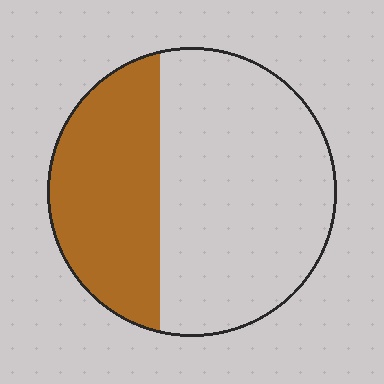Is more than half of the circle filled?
No.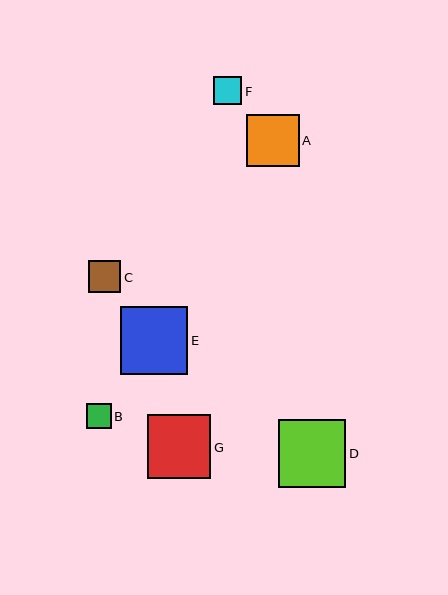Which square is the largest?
Square E is the largest with a size of approximately 68 pixels.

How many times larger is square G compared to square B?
Square G is approximately 2.5 times the size of square B.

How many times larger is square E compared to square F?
Square E is approximately 2.4 times the size of square F.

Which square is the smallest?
Square B is the smallest with a size of approximately 25 pixels.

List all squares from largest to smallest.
From largest to smallest: E, D, G, A, C, F, B.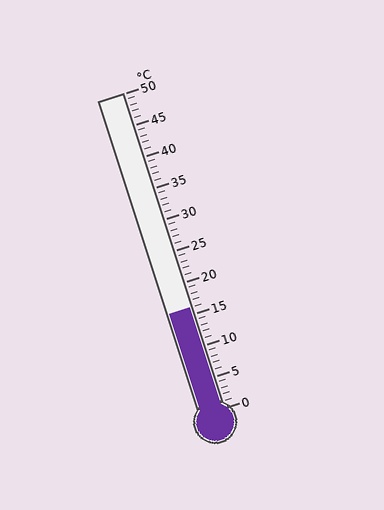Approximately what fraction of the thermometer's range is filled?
The thermometer is filled to approximately 30% of its range.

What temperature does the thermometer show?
The thermometer shows approximately 16°C.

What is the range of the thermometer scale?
The thermometer scale ranges from 0°C to 50°C.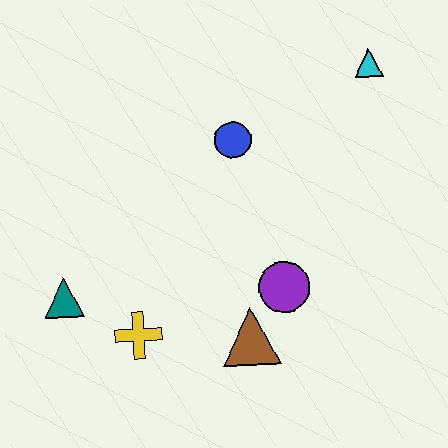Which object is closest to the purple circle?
The brown triangle is closest to the purple circle.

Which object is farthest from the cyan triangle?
The teal triangle is farthest from the cyan triangle.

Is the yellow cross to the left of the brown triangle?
Yes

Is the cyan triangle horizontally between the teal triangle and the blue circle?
No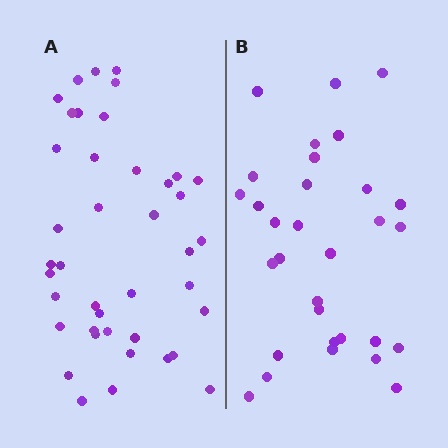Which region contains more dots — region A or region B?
Region A (the left region) has more dots.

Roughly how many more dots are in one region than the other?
Region A has roughly 10 or so more dots than region B.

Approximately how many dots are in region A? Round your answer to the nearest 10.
About 40 dots. (The exact count is 41, which rounds to 40.)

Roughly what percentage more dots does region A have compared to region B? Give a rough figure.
About 30% more.